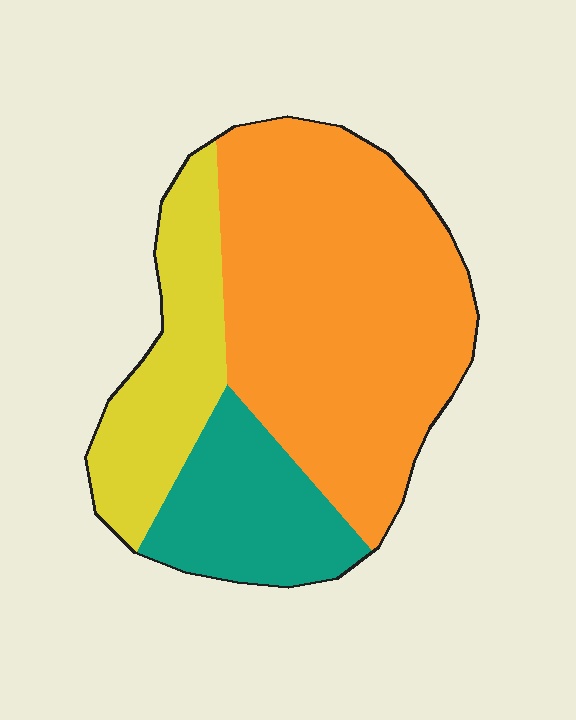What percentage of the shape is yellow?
Yellow takes up less than a quarter of the shape.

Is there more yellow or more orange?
Orange.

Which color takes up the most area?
Orange, at roughly 60%.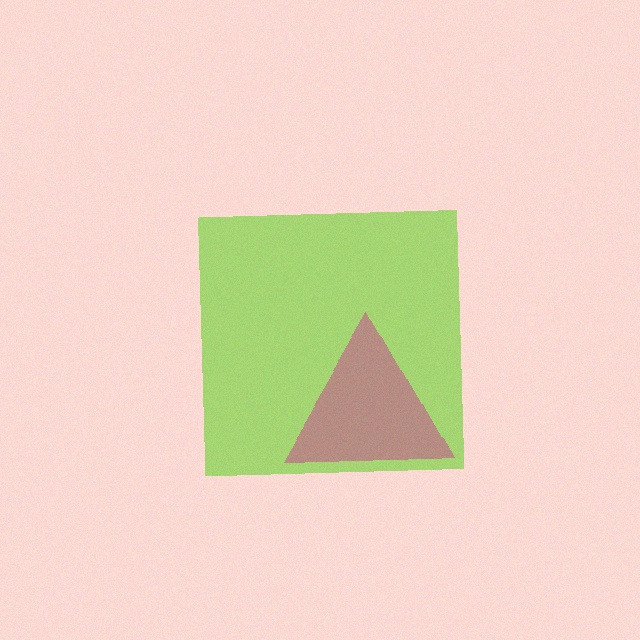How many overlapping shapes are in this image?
There are 2 overlapping shapes in the image.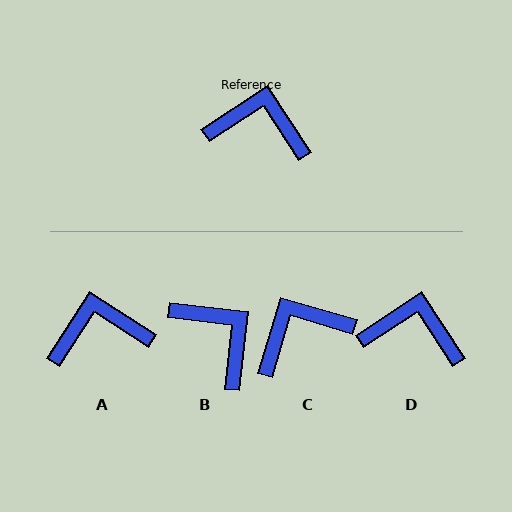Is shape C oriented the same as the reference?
No, it is off by about 40 degrees.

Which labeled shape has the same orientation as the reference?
D.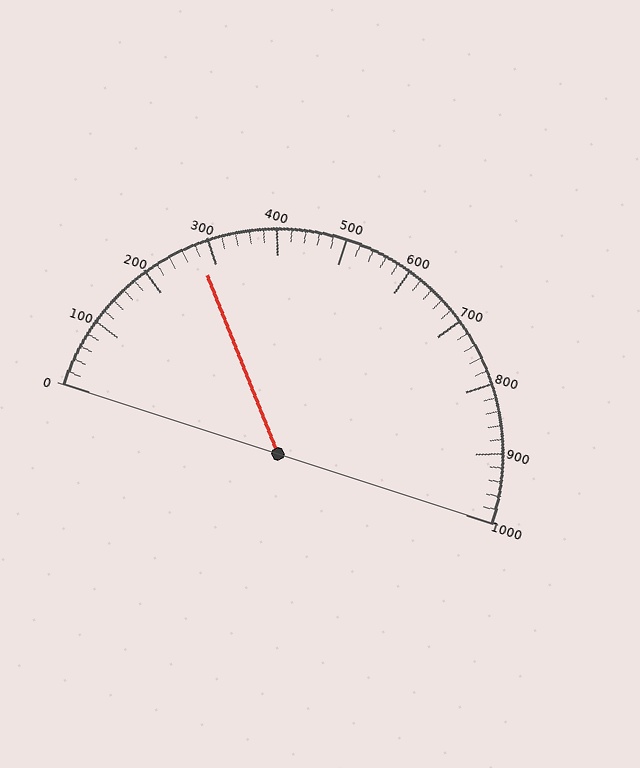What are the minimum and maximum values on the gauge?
The gauge ranges from 0 to 1000.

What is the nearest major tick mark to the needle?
The nearest major tick mark is 300.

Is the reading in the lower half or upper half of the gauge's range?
The reading is in the lower half of the range (0 to 1000).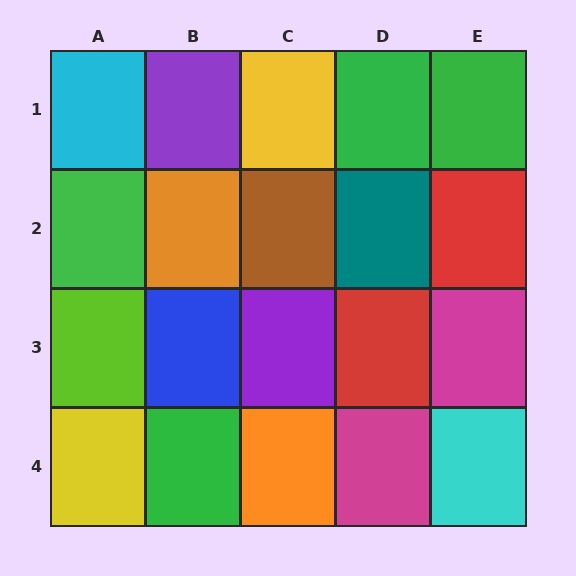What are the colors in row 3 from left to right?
Lime, blue, purple, red, magenta.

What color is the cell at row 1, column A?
Cyan.